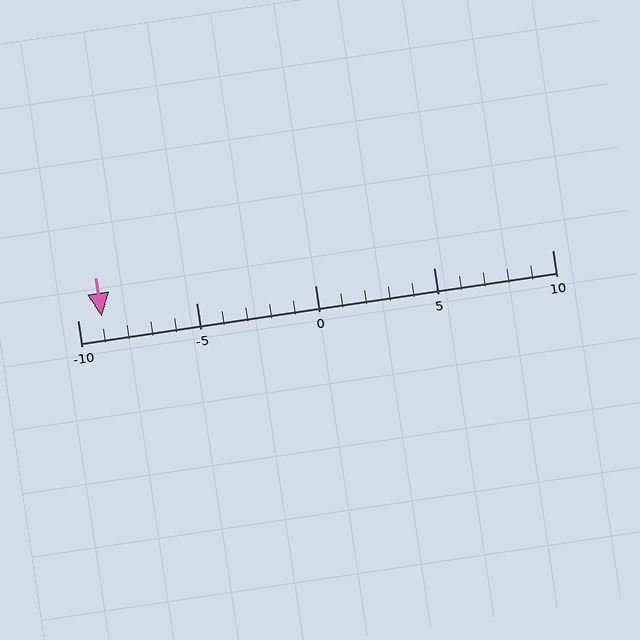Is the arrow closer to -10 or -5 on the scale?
The arrow is closer to -10.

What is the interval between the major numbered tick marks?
The major tick marks are spaced 5 units apart.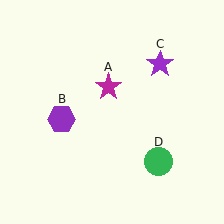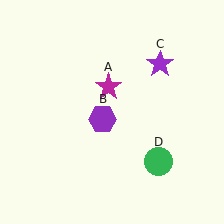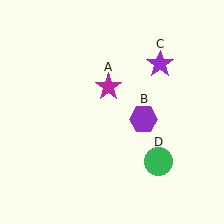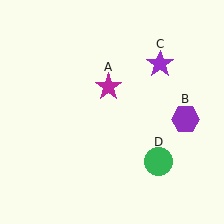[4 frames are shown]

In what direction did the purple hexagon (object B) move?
The purple hexagon (object B) moved right.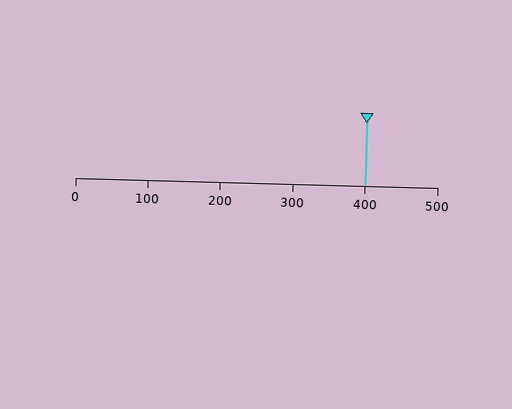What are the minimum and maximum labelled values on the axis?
The axis runs from 0 to 500.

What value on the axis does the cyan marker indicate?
The marker indicates approximately 400.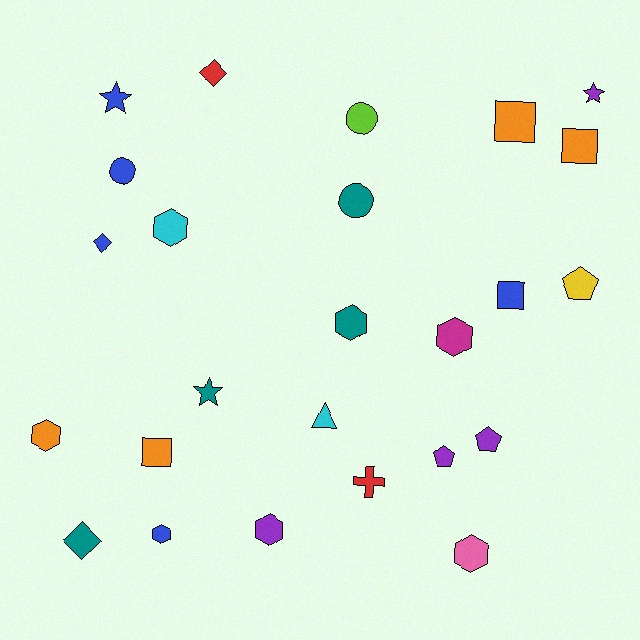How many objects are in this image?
There are 25 objects.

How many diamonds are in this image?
There are 3 diamonds.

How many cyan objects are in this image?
There are 2 cyan objects.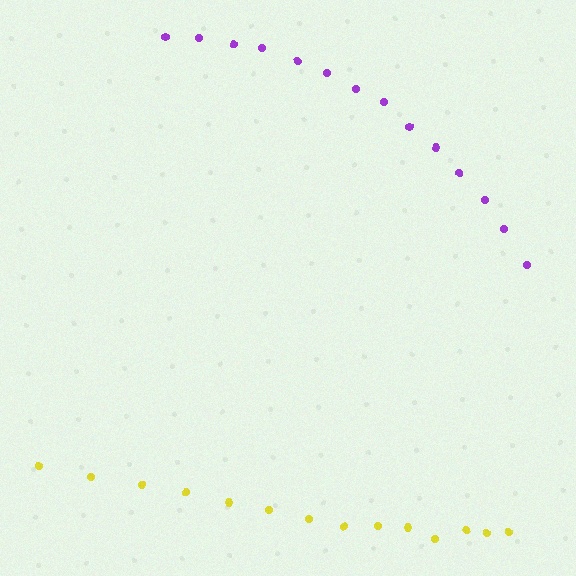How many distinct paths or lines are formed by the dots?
There are 2 distinct paths.